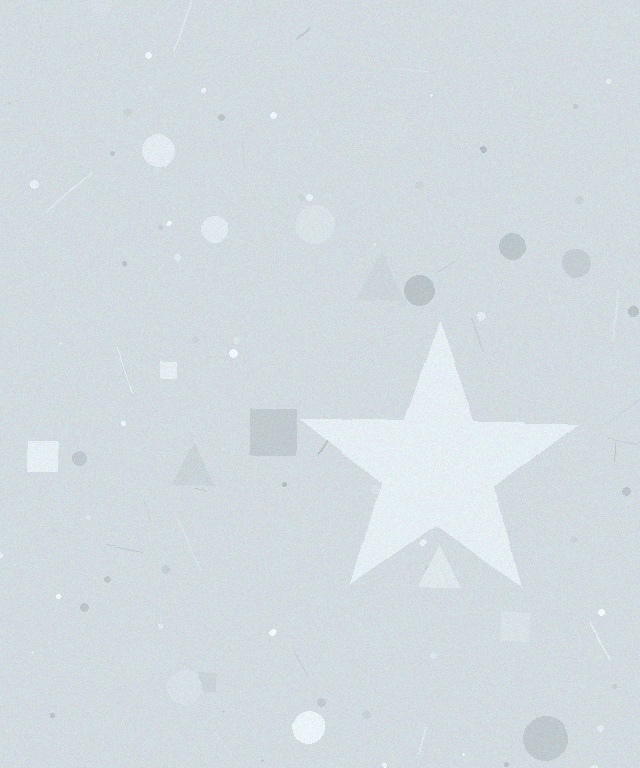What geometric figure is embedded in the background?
A star is embedded in the background.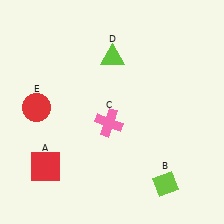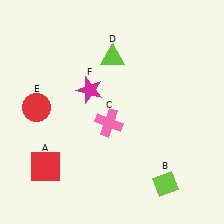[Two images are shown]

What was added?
A magenta star (F) was added in Image 2.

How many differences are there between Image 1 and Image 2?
There is 1 difference between the two images.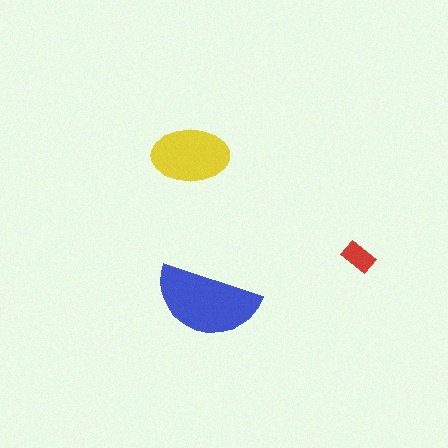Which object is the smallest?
The red rectangle.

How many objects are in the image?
There are 3 objects in the image.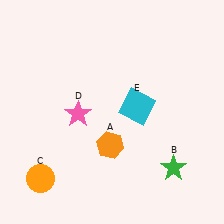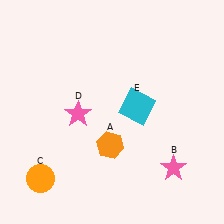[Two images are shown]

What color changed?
The star (B) changed from green in Image 1 to pink in Image 2.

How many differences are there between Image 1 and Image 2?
There is 1 difference between the two images.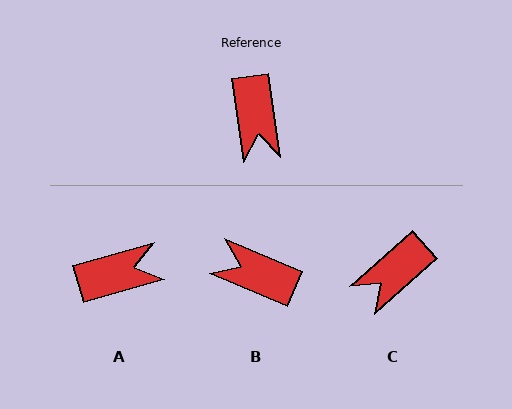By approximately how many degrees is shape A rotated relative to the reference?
Approximately 97 degrees counter-clockwise.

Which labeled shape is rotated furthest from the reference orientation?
B, about 121 degrees away.